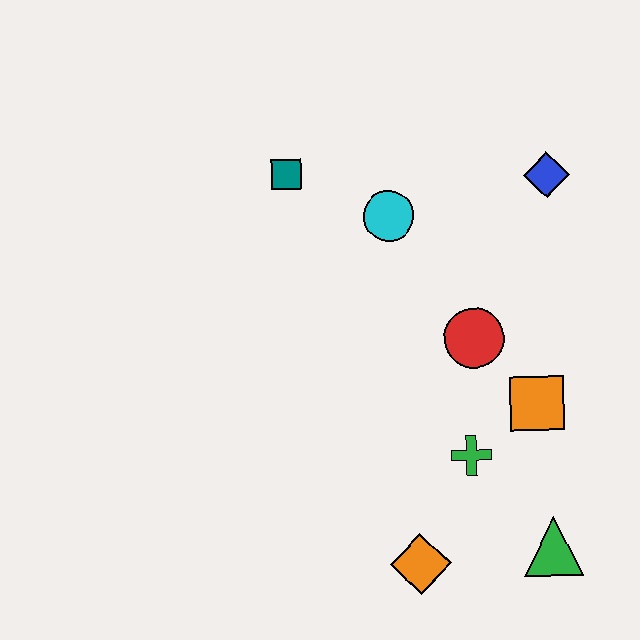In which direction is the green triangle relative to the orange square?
The green triangle is below the orange square.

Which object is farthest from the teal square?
The green triangle is farthest from the teal square.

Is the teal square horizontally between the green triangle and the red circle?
No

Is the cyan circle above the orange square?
Yes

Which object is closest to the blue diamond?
The cyan circle is closest to the blue diamond.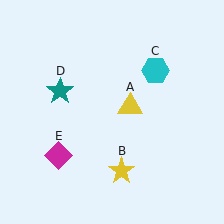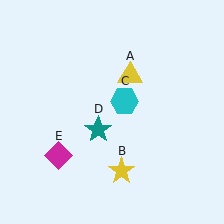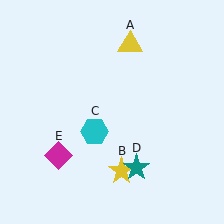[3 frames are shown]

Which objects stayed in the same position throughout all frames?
Yellow star (object B) and magenta diamond (object E) remained stationary.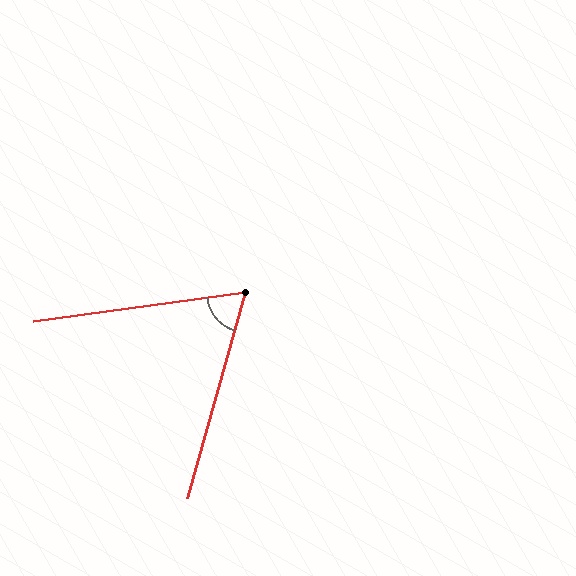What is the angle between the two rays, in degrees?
Approximately 67 degrees.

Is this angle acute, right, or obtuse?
It is acute.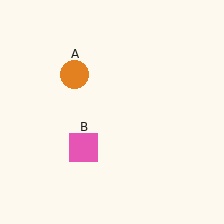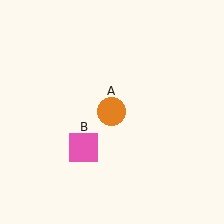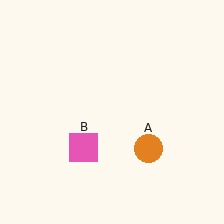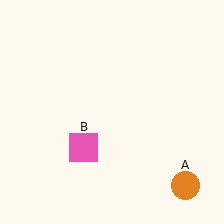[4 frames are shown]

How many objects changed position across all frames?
1 object changed position: orange circle (object A).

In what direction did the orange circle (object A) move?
The orange circle (object A) moved down and to the right.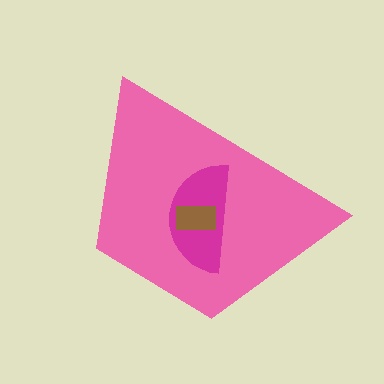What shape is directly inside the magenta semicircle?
The brown rectangle.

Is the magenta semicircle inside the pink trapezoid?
Yes.